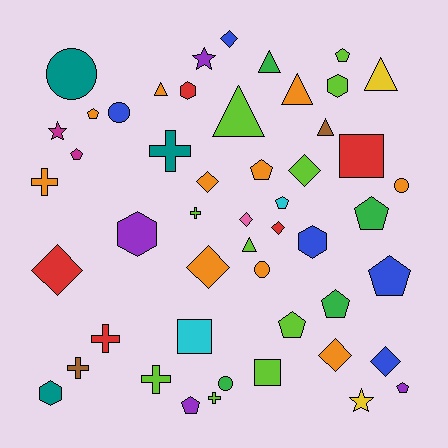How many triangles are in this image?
There are 7 triangles.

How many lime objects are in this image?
There are 10 lime objects.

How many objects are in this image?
There are 50 objects.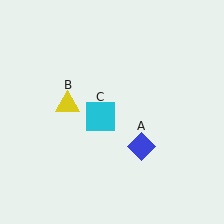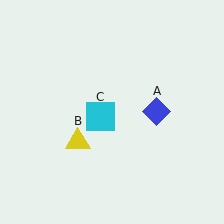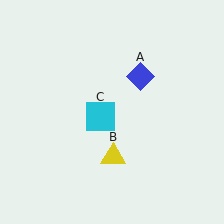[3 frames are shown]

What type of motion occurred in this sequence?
The blue diamond (object A), yellow triangle (object B) rotated counterclockwise around the center of the scene.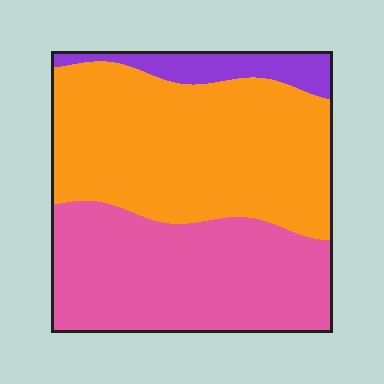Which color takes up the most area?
Orange, at roughly 50%.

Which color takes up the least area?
Purple, at roughly 10%.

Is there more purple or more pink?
Pink.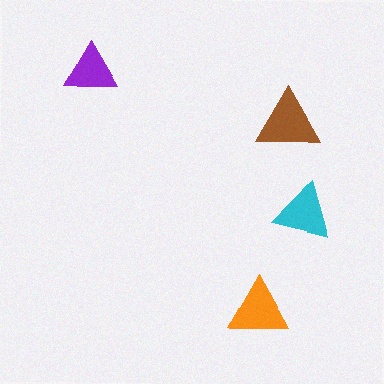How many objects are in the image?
There are 4 objects in the image.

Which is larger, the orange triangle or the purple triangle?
The orange one.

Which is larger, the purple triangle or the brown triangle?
The brown one.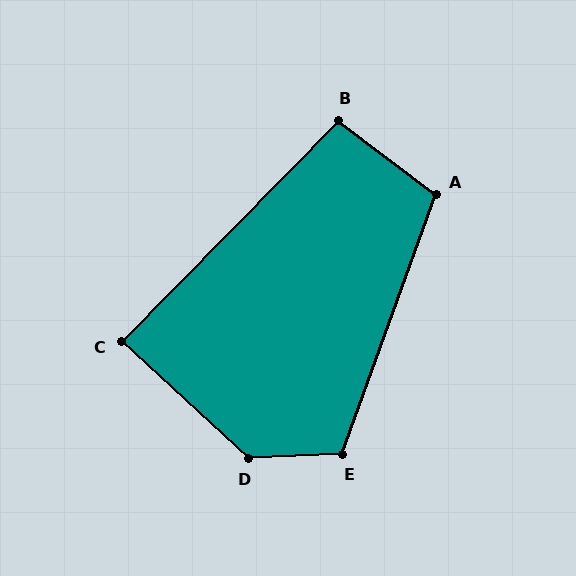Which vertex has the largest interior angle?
D, at approximately 135 degrees.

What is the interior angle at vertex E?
Approximately 112 degrees (obtuse).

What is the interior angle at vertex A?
Approximately 107 degrees (obtuse).